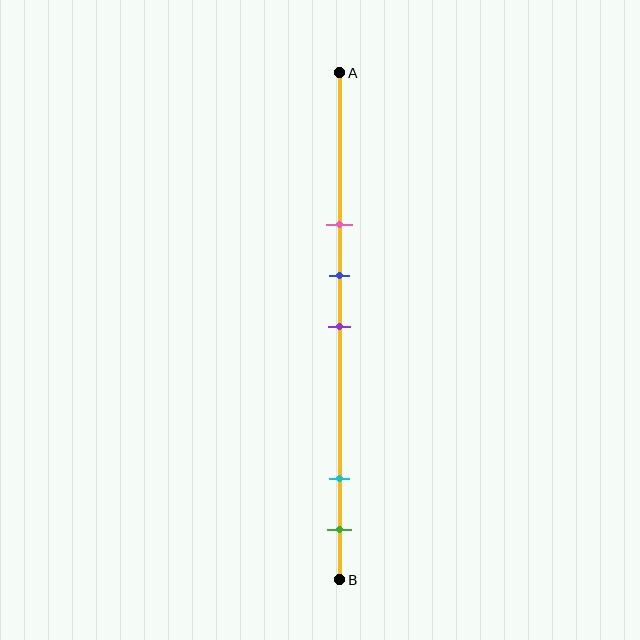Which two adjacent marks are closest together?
The blue and purple marks are the closest adjacent pair.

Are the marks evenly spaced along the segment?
No, the marks are not evenly spaced.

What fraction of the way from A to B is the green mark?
The green mark is approximately 90% (0.9) of the way from A to B.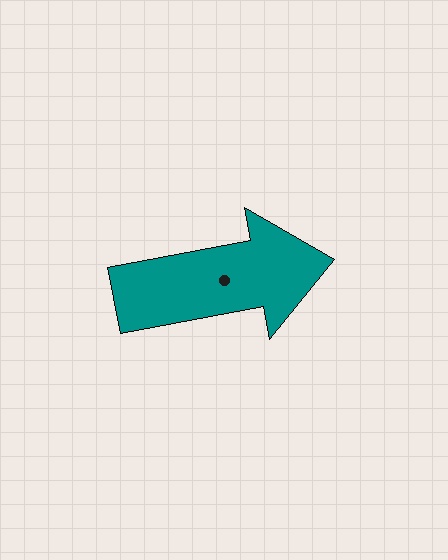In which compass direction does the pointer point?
East.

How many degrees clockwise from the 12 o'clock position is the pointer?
Approximately 79 degrees.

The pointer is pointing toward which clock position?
Roughly 3 o'clock.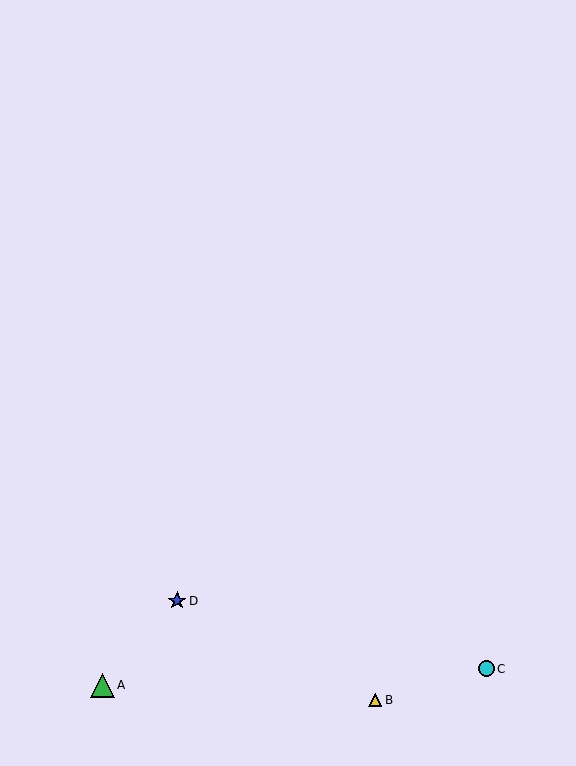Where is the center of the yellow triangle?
The center of the yellow triangle is at (375, 700).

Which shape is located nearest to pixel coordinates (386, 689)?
The yellow triangle (labeled B) at (375, 700) is nearest to that location.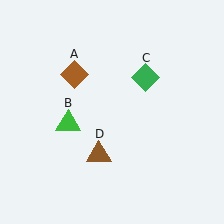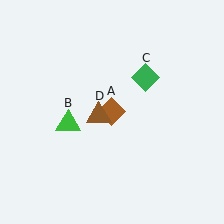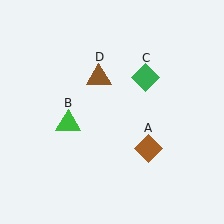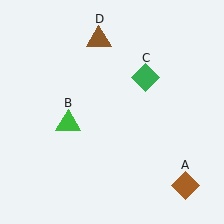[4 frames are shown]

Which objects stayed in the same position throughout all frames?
Green triangle (object B) and green diamond (object C) remained stationary.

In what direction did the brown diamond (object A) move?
The brown diamond (object A) moved down and to the right.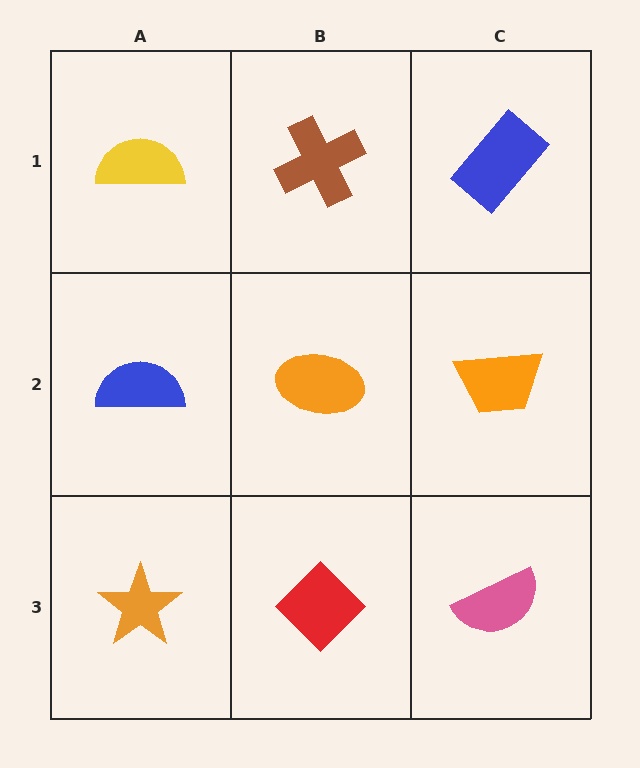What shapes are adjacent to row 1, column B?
An orange ellipse (row 2, column B), a yellow semicircle (row 1, column A), a blue rectangle (row 1, column C).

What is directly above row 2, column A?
A yellow semicircle.